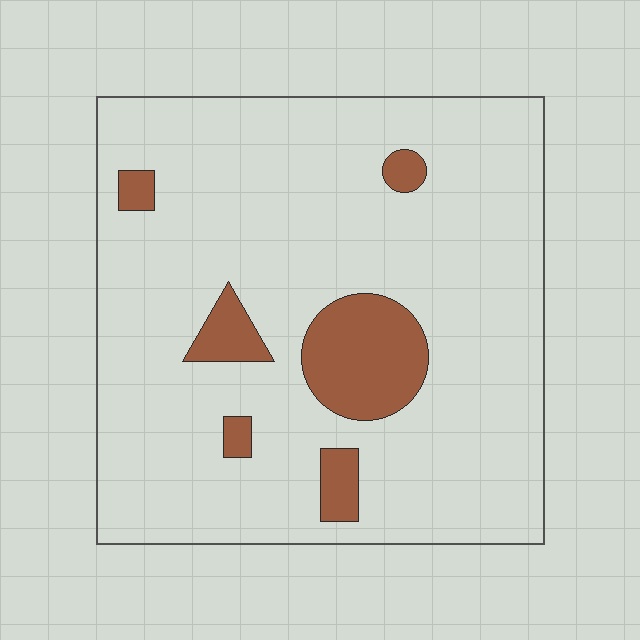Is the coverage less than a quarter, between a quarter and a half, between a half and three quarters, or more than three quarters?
Less than a quarter.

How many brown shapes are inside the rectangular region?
6.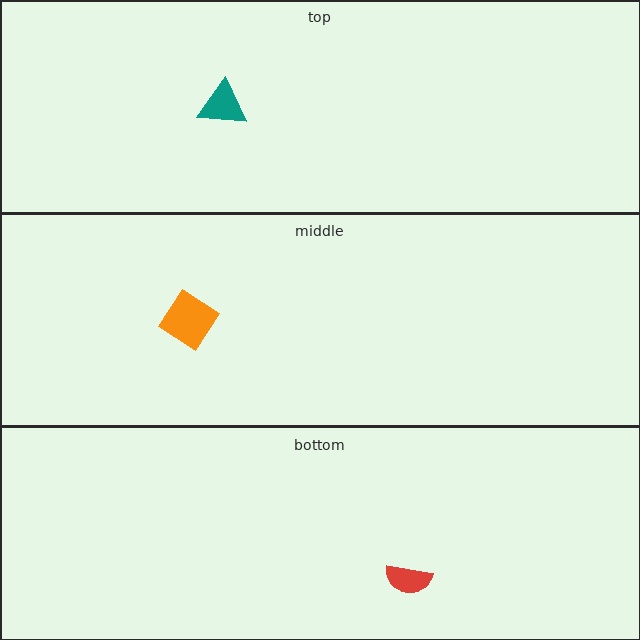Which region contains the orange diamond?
The middle region.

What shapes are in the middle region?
The orange diamond.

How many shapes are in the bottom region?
1.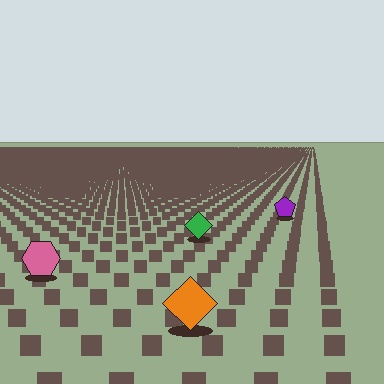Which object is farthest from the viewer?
The purple pentagon is farthest from the viewer. It appears smaller and the ground texture around it is denser.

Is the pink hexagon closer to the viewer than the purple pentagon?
Yes. The pink hexagon is closer — you can tell from the texture gradient: the ground texture is coarser near it.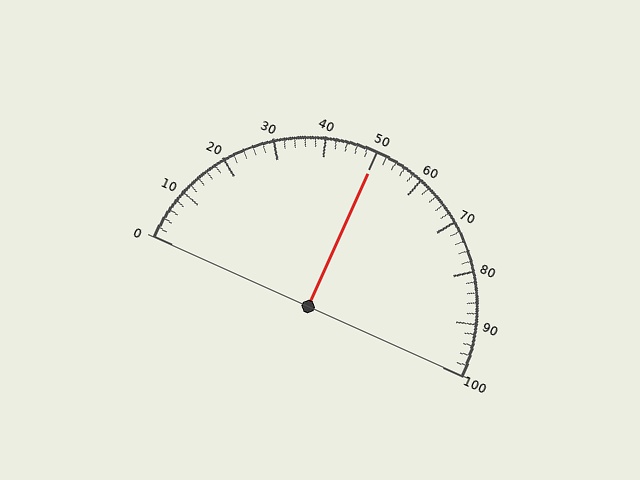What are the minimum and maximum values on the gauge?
The gauge ranges from 0 to 100.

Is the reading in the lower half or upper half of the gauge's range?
The reading is in the upper half of the range (0 to 100).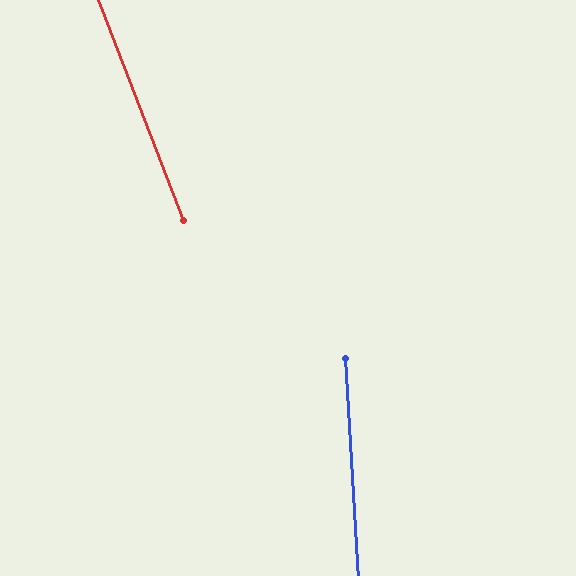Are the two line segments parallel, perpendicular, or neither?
Neither parallel nor perpendicular — they differ by about 18°.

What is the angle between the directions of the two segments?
Approximately 18 degrees.